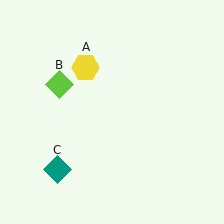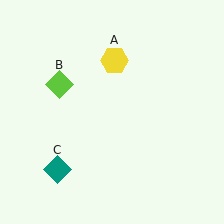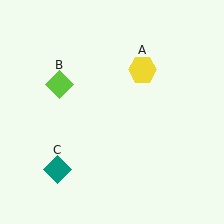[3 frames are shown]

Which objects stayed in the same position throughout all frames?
Lime diamond (object B) and teal diamond (object C) remained stationary.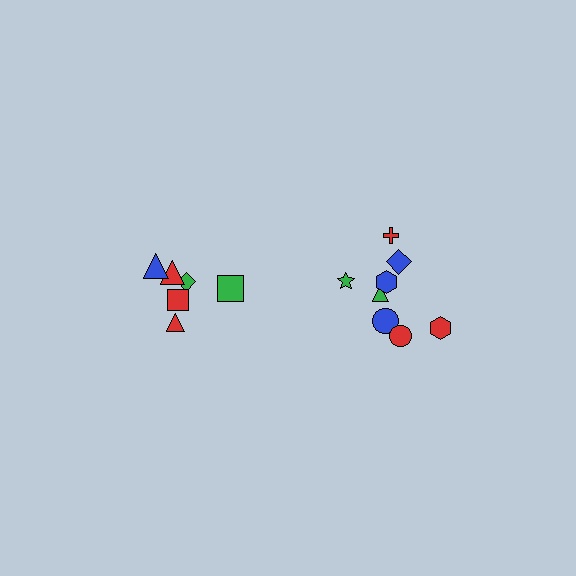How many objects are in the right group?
There are 8 objects.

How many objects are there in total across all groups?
There are 14 objects.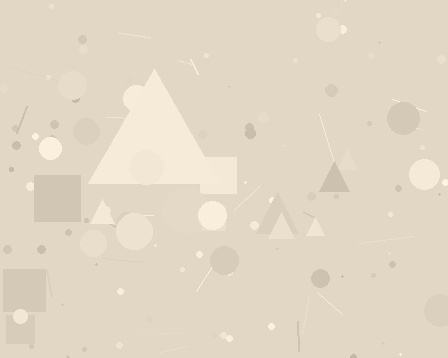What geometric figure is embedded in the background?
A triangle is embedded in the background.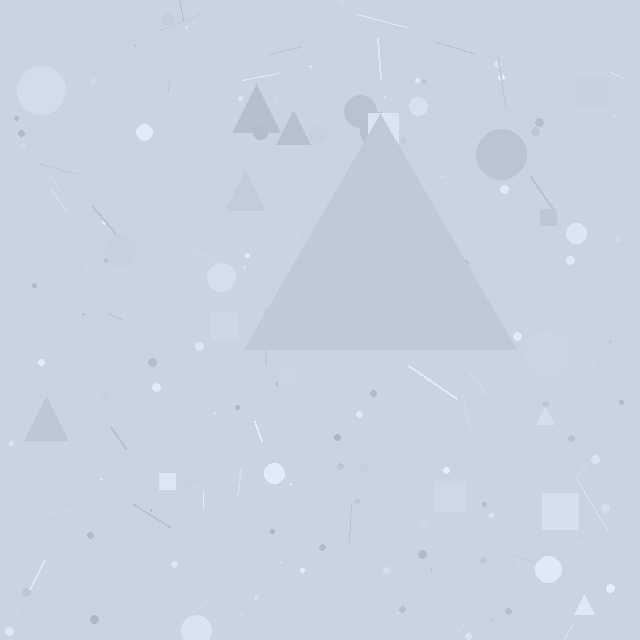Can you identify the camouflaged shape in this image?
The camouflaged shape is a triangle.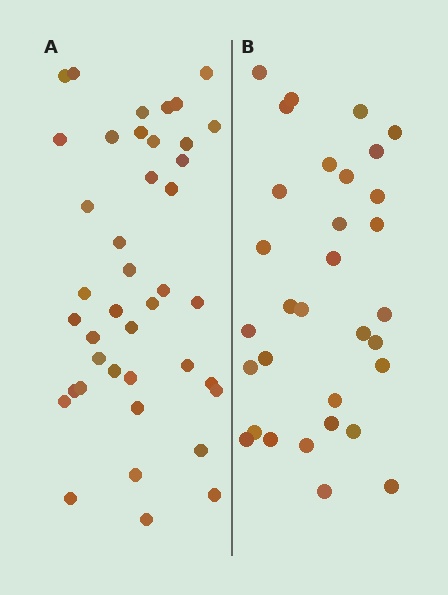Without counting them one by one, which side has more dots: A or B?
Region A (the left region) has more dots.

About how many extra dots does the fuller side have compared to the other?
Region A has roughly 8 or so more dots than region B.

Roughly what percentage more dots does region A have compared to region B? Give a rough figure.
About 30% more.